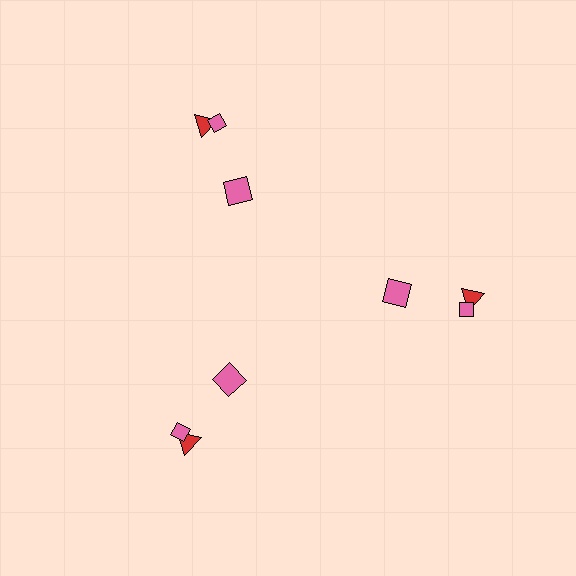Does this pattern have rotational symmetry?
Yes, this pattern has 3-fold rotational symmetry. It looks the same after rotating 120 degrees around the center.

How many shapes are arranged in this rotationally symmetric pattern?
There are 9 shapes, arranged in 3 groups of 3.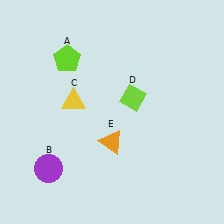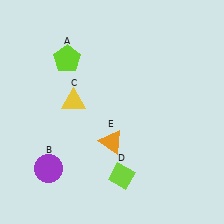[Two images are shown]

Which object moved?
The lime diamond (D) moved down.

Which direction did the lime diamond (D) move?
The lime diamond (D) moved down.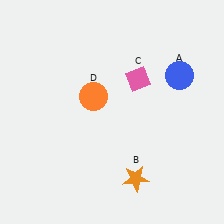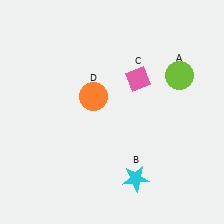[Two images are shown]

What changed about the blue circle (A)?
In Image 1, A is blue. In Image 2, it changed to lime.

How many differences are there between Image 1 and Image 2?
There are 2 differences between the two images.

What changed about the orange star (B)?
In Image 1, B is orange. In Image 2, it changed to cyan.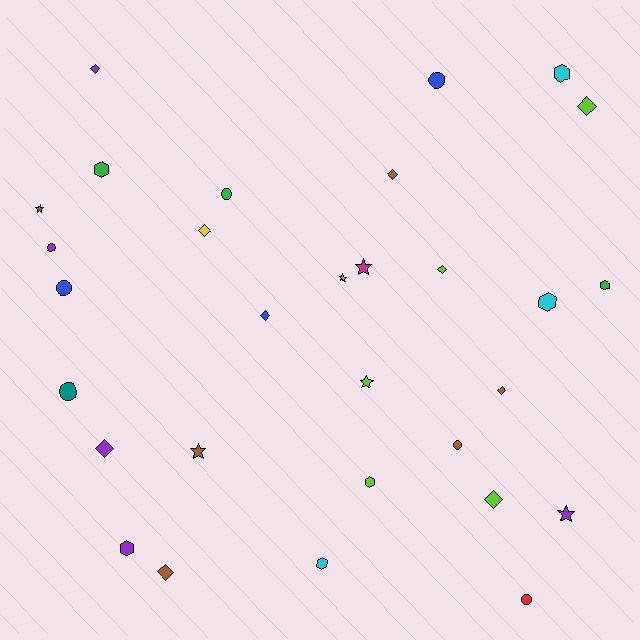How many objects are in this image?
There are 30 objects.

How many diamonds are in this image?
There are 10 diamonds.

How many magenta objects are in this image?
There is 1 magenta object.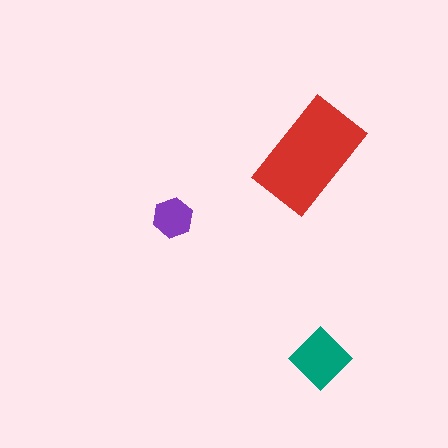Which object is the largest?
The red rectangle.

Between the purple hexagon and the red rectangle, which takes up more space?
The red rectangle.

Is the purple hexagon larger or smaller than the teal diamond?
Smaller.